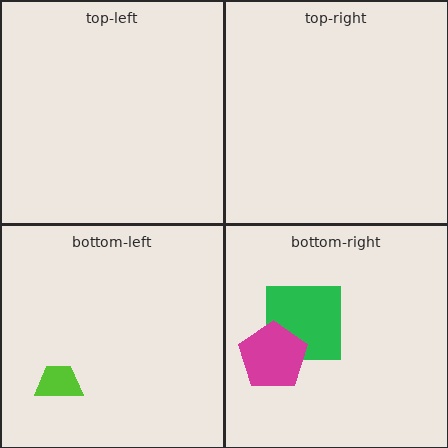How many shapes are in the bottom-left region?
1.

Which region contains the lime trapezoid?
The bottom-left region.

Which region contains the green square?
The bottom-right region.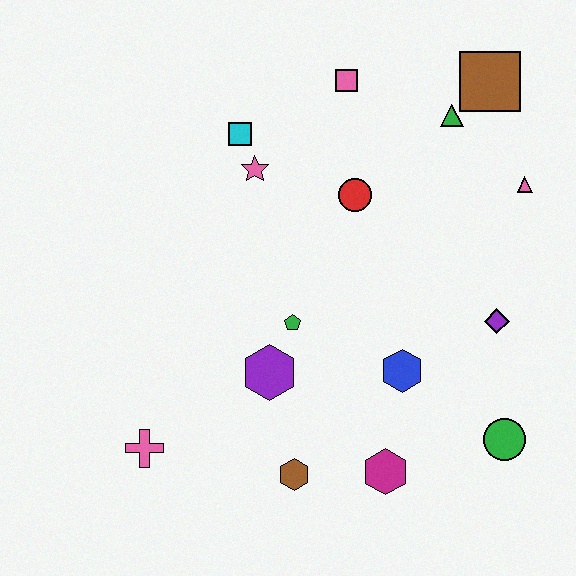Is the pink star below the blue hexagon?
No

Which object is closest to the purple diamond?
The blue hexagon is closest to the purple diamond.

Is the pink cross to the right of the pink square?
No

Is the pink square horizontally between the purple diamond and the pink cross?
Yes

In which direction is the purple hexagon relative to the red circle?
The purple hexagon is below the red circle.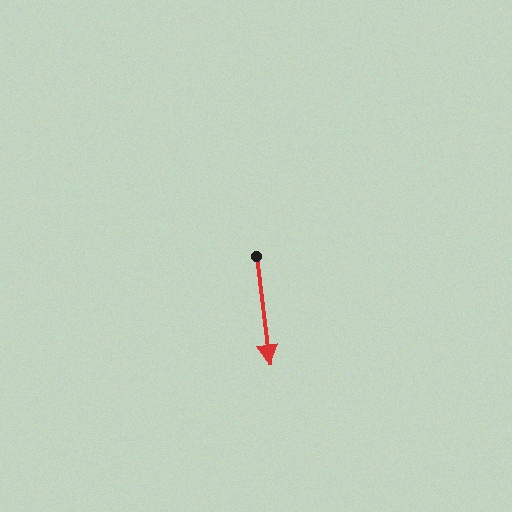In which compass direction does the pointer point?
South.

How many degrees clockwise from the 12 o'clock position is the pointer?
Approximately 173 degrees.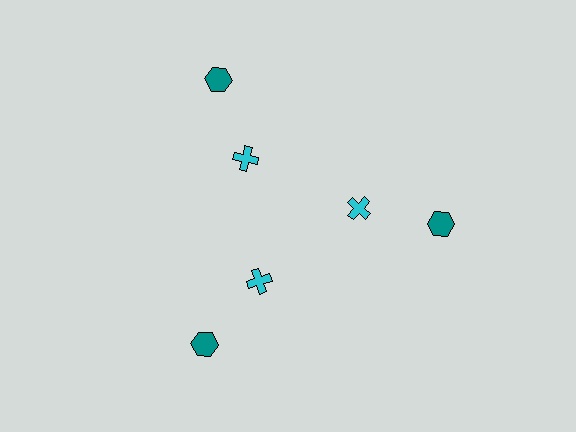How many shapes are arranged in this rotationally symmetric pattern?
There are 6 shapes, arranged in 3 groups of 2.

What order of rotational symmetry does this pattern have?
This pattern has 3-fold rotational symmetry.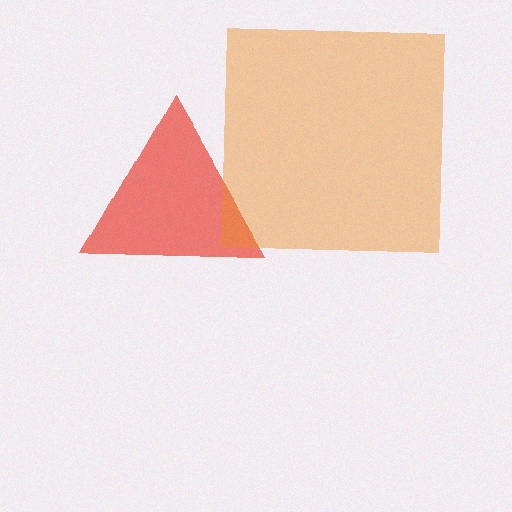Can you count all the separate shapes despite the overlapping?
Yes, there are 2 separate shapes.